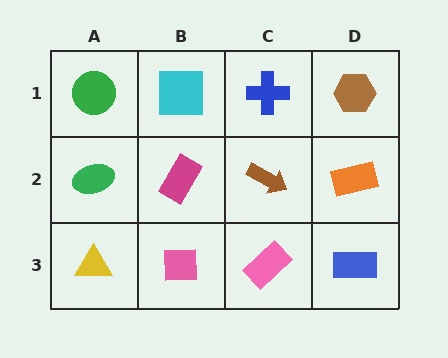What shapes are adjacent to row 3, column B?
A magenta rectangle (row 2, column B), a yellow triangle (row 3, column A), a pink rectangle (row 3, column C).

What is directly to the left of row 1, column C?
A cyan square.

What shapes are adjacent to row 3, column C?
A brown arrow (row 2, column C), a pink square (row 3, column B), a blue rectangle (row 3, column D).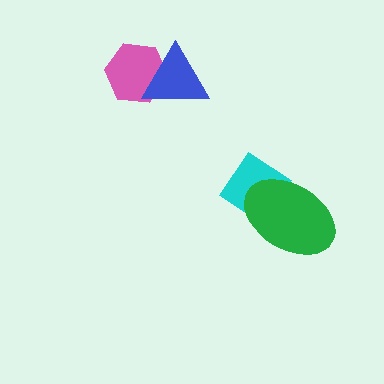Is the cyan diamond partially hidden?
Yes, it is partially covered by another shape.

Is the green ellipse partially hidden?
No, no other shape covers it.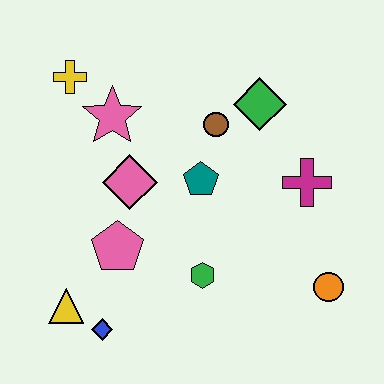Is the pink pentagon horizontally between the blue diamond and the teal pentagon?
Yes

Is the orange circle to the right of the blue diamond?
Yes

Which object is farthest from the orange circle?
The yellow cross is farthest from the orange circle.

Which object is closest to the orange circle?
The magenta cross is closest to the orange circle.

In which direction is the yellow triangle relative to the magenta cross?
The yellow triangle is to the left of the magenta cross.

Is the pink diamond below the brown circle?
Yes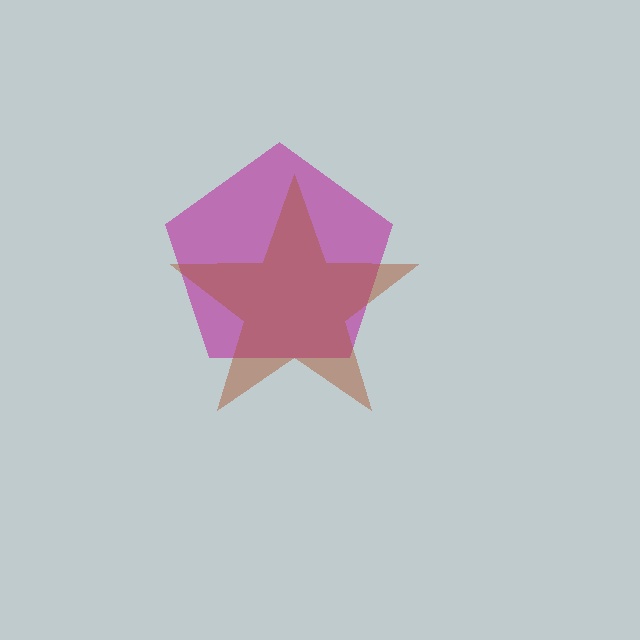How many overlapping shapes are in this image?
There are 2 overlapping shapes in the image.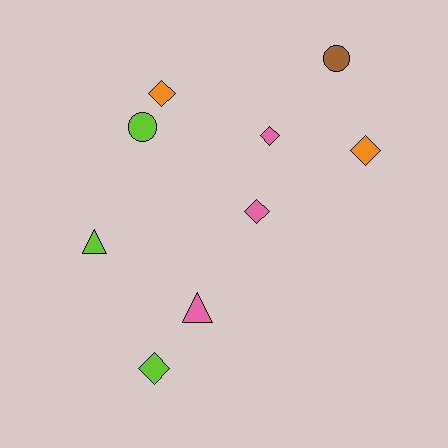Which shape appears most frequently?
Diamond, with 5 objects.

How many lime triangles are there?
There is 1 lime triangle.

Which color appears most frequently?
Lime, with 3 objects.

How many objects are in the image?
There are 9 objects.